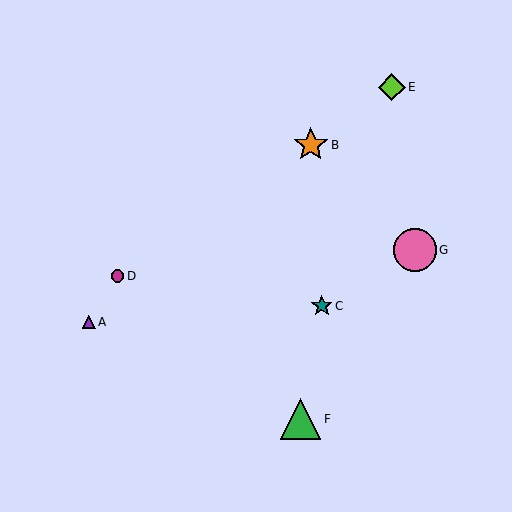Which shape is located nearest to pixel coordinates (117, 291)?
The magenta circle (labeled D) at (117, 276) is nearest to that location.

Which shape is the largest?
The pink circle (labeled G) is the largest.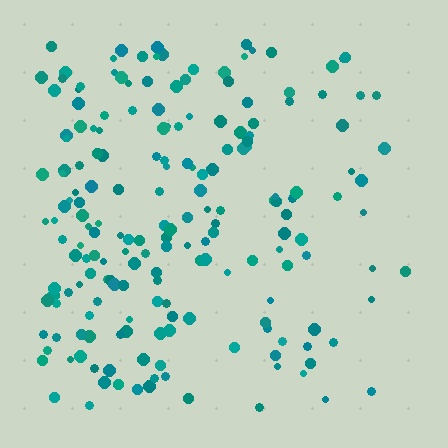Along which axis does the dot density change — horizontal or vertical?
Horizontal.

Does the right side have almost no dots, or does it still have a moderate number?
Still a moderate number, just noticeably fewer than the left.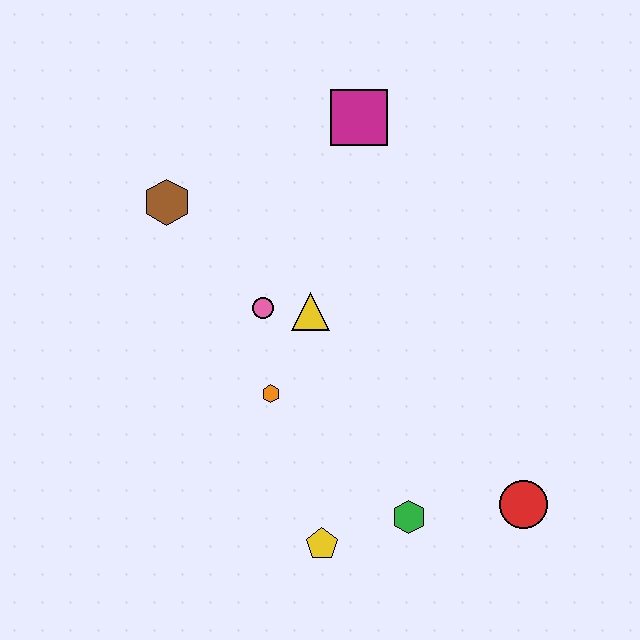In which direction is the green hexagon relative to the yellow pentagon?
The green hexagon is to the right of the yellow pentagon.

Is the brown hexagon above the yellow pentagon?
Yes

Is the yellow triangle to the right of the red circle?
No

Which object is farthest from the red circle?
The brown hexagon is farthest from the red circle.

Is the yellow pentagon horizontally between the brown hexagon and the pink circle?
No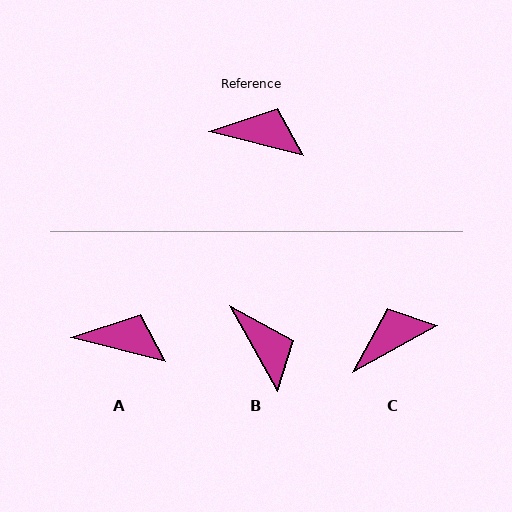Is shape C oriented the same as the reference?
No, it is off by about 43 degrees.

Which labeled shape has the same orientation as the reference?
A.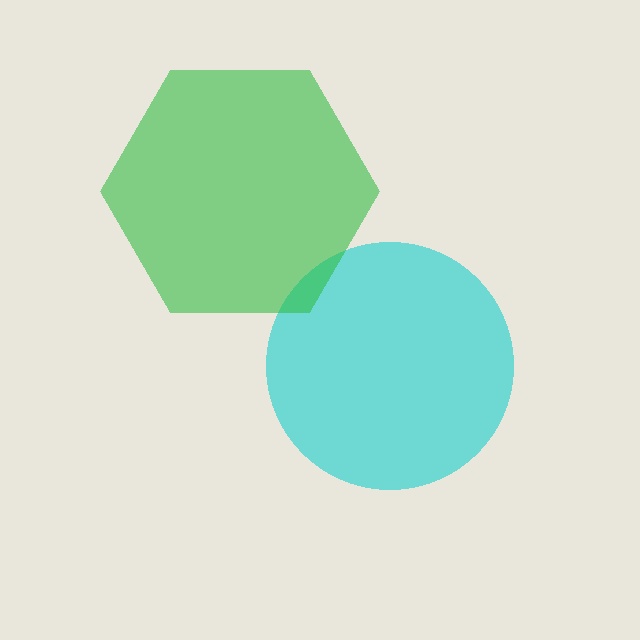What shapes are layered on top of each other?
The layered shapes are: a cyan circle, a green hexagon.